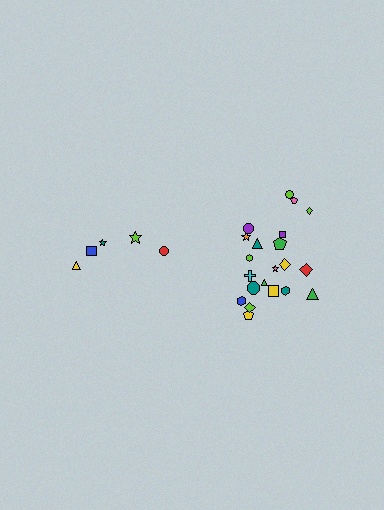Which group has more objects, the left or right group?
The right group.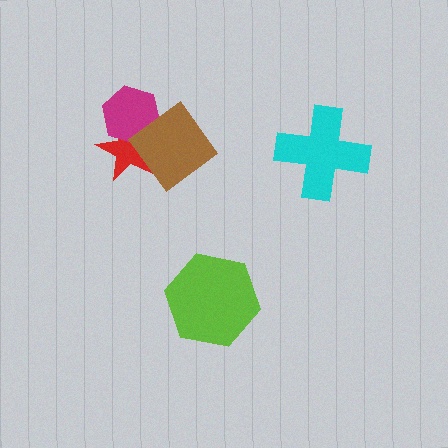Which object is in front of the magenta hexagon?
The brown diamond is in front of the magenta hexagon.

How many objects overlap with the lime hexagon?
0 objects overlap with the lime hexagon.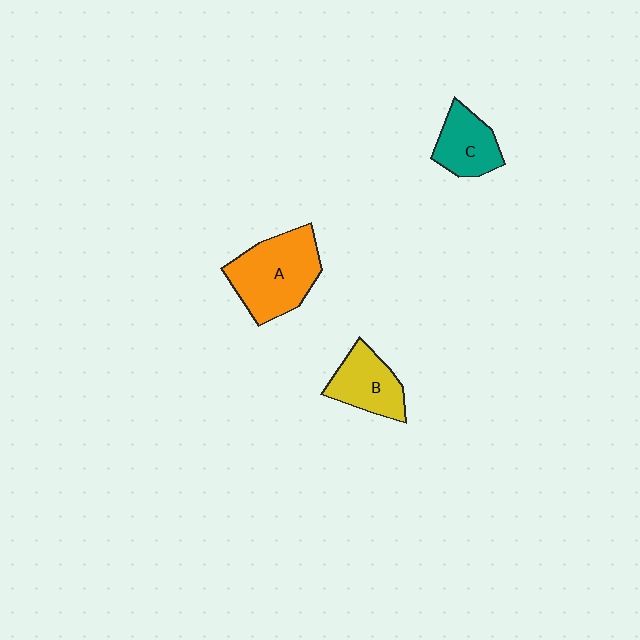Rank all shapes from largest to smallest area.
From largest to smallest: A (orange), B (yellow), C (teal).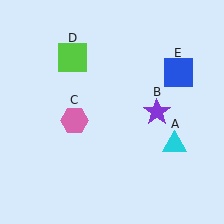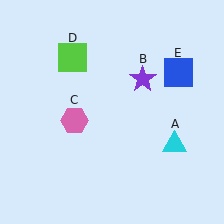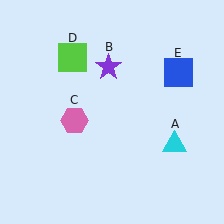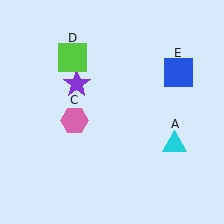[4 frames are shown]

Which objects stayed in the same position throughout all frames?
Cyan triangle (object A) and pink hexagon (object C) and lime square (object D) and blue square (object E) remained stationary.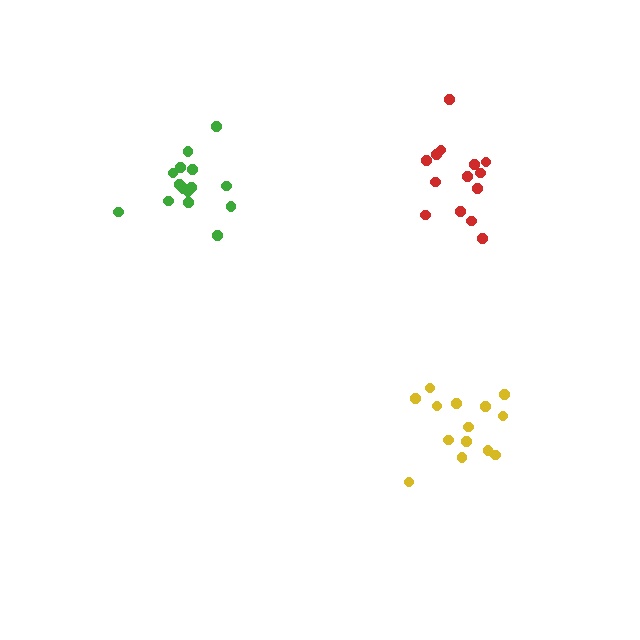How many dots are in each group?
Group 1: 15 dots, Group 2: 14 dots, Group 3: 14 dots (43 total).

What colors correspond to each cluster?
The clusters are colored: green, red, yellow.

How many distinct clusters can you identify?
There are 3 distinct clusters.